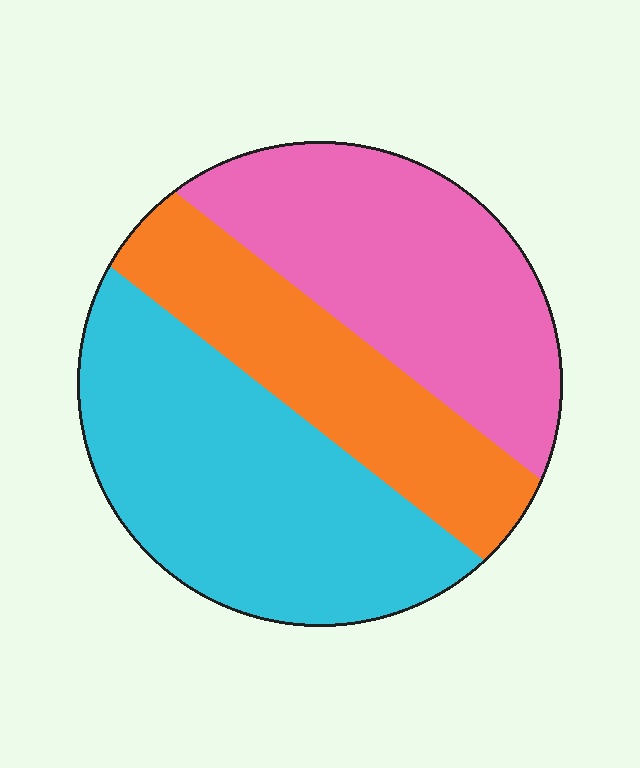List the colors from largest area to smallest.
From largest to smallest: cyan, pink, orange.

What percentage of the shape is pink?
Pink covers roughly 35% of the shape.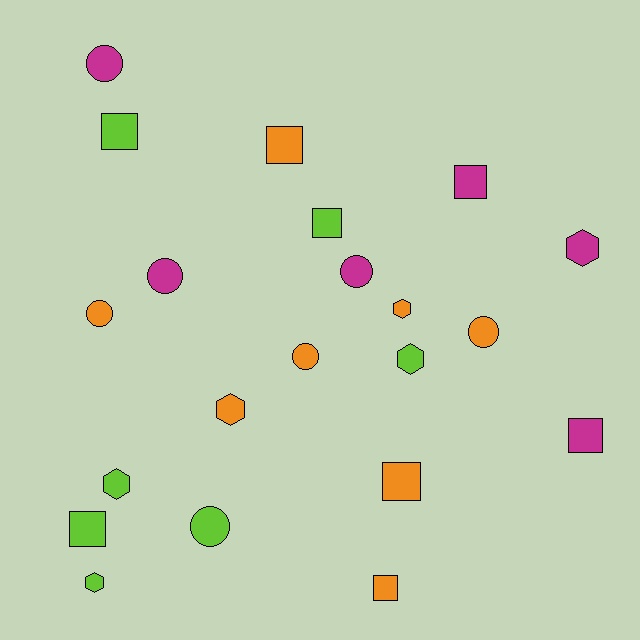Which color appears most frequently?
Orange, with 8 objects.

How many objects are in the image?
There are 21 objects.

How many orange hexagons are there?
There are 2 orange hexagons.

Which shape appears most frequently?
Square, with 8 objects.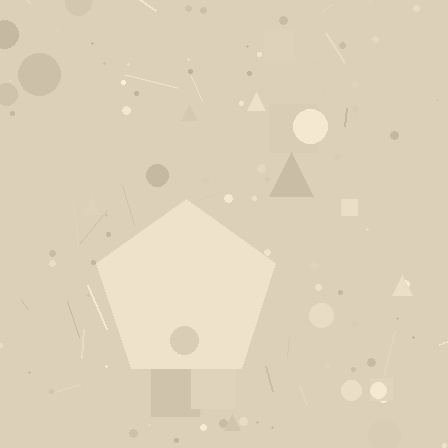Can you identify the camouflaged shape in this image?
The camouflaged shape is a pentagon.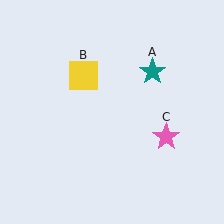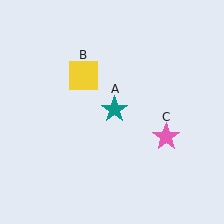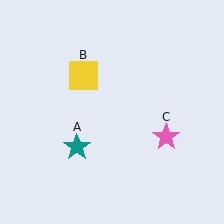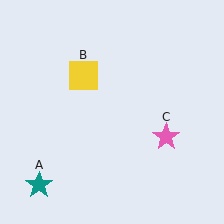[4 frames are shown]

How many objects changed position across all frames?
1 object changed position: teal star (object A).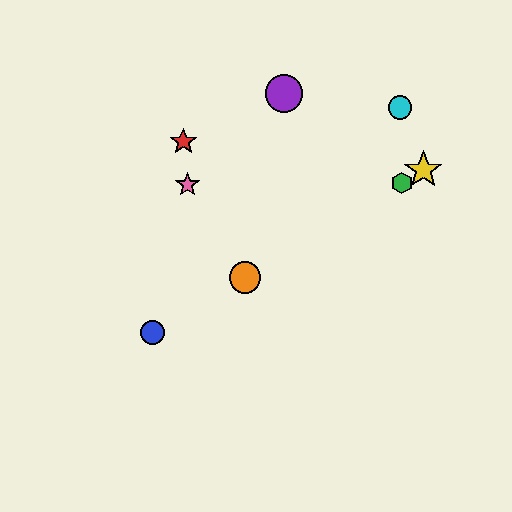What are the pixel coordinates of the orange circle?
The orange circle is at (245, 277).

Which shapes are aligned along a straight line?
The blue circle, the green hexagon, the yellow star, the orange circle are aligned along a straight line.